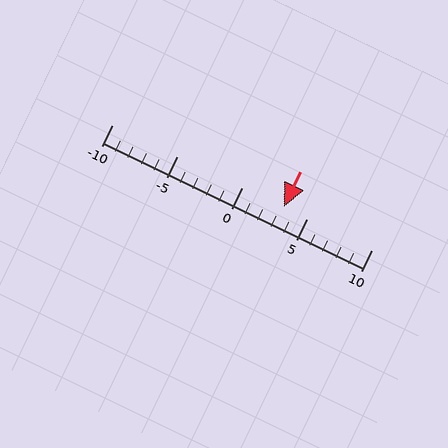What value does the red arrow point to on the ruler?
The red arrow points to approximately 3.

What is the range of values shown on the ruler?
The ruler shows values from -10 to 10.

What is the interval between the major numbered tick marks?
The major tick marks are spaced 5 units apart.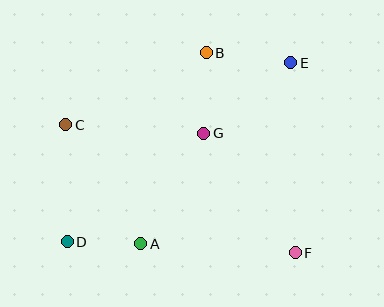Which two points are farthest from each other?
Points D and E are farthest from each other.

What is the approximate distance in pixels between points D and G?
The distance between D and G is approximately 174 pixels.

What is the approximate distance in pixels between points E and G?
The distance between E and G is approximately 112 pixels.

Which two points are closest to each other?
Points A and D are closest to each other.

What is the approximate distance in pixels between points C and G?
The distance between C and G is approximately 138 pixels.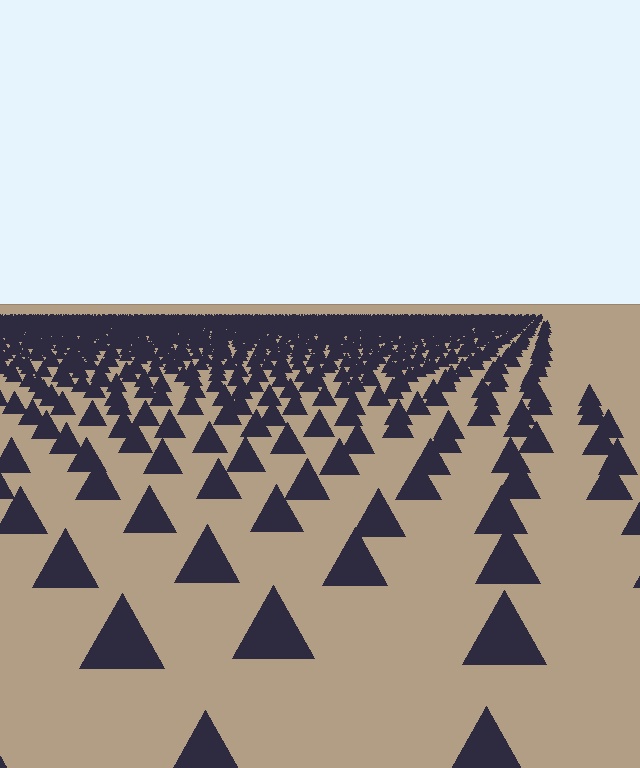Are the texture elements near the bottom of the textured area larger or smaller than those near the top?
Larger. Near the bottom, elements are closer to the viewer and appear at a bigger on-screen size.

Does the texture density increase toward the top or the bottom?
Density increases toward the top.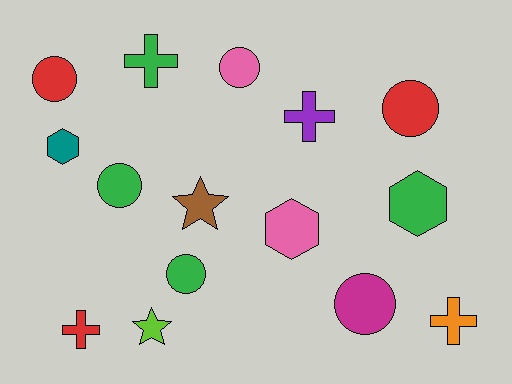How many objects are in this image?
There are 15 objects.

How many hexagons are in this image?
There are 3 hexagons.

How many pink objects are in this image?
There are 2 pink objects.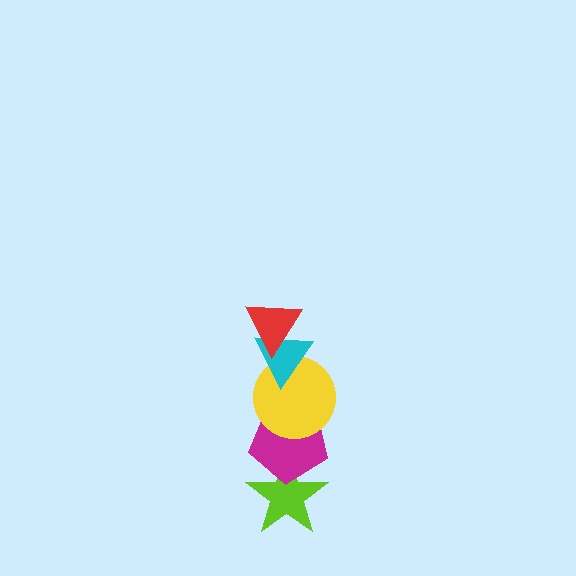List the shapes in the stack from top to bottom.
From top to bottom: the red triangle, the cyan triangle, the yellow circle, the magenta pentagon, the lime star.